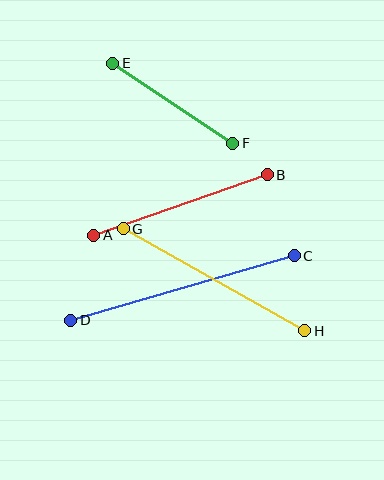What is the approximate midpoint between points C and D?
The midpoint is at approximately (182, 288) pixels.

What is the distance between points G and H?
The distance is approximately 208 pixels.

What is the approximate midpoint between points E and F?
The midpoint is at approximately (173, 103) pixels.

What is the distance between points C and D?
The distance is approximately 232 pixels.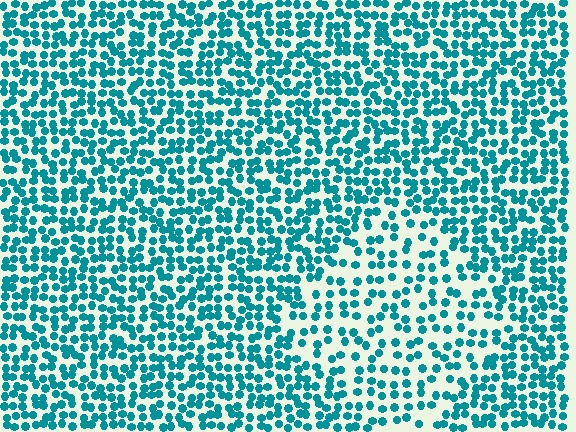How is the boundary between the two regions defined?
The boundary is defined by a change in element density (approximately 1.8x ratio). All elements are the same color, size, and shape.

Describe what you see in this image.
The image contains small teal elements arranged at two different densities. A diamond-shaped region is visible where the elements are less densely packed than the surrounding area.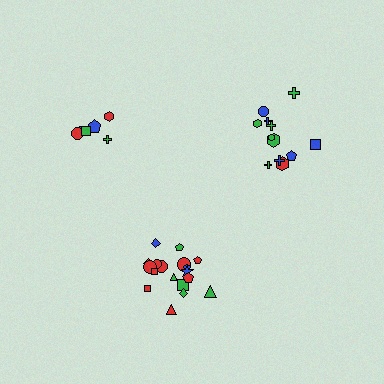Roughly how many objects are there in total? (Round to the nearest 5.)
Roughly 35 objects in total.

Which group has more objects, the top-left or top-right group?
The top-right group.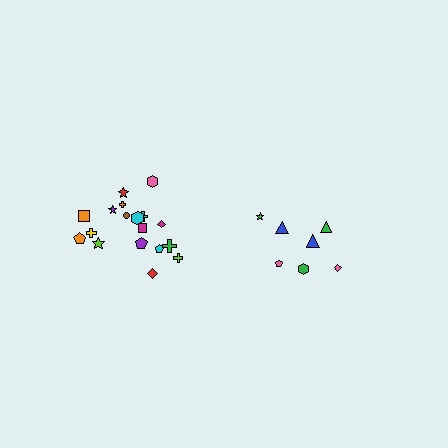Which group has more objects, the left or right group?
The left group.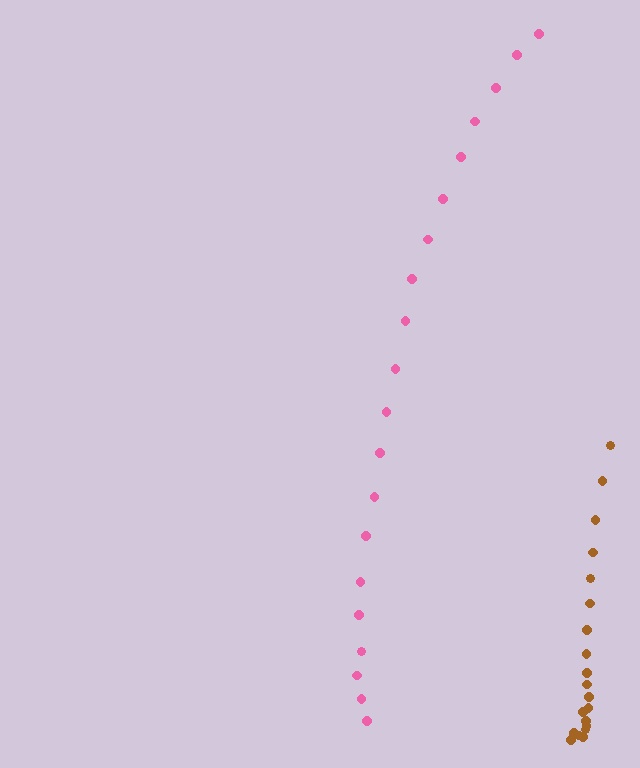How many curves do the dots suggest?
There are 2 distinct paths.